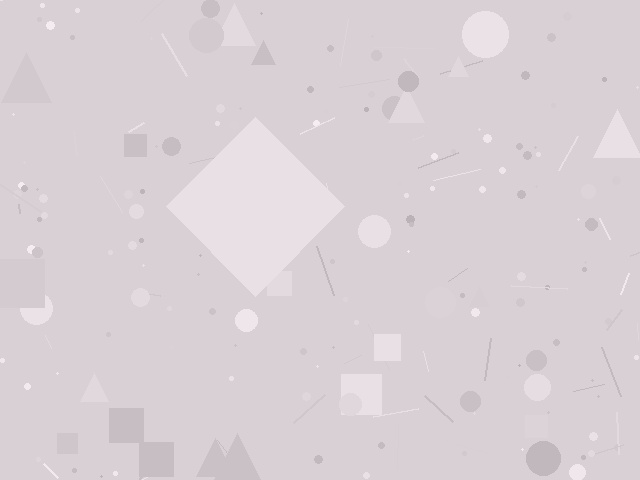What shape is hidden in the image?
A diamond is hidden in the image.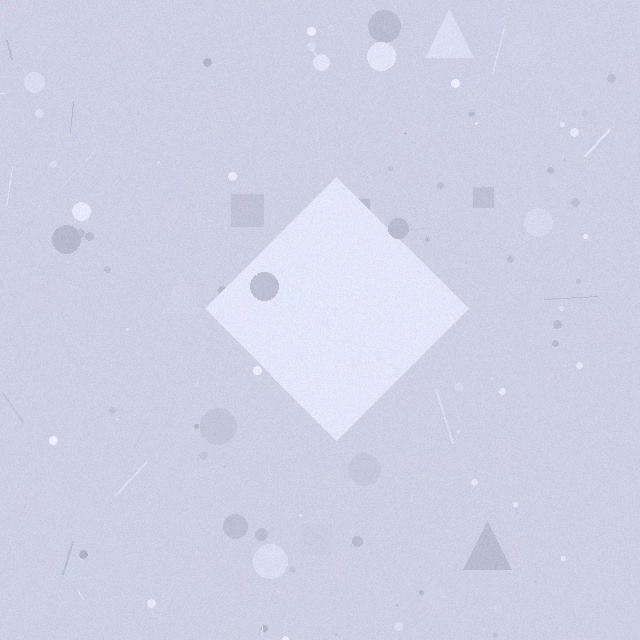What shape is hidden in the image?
A diamond is hidden in the image.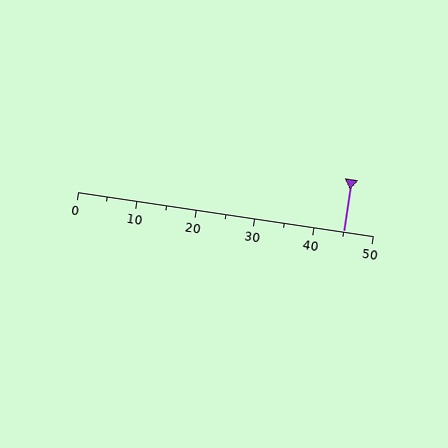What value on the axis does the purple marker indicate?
The marker indicates approximately 45.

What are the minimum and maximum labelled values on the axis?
The axis runs from 0 to 50.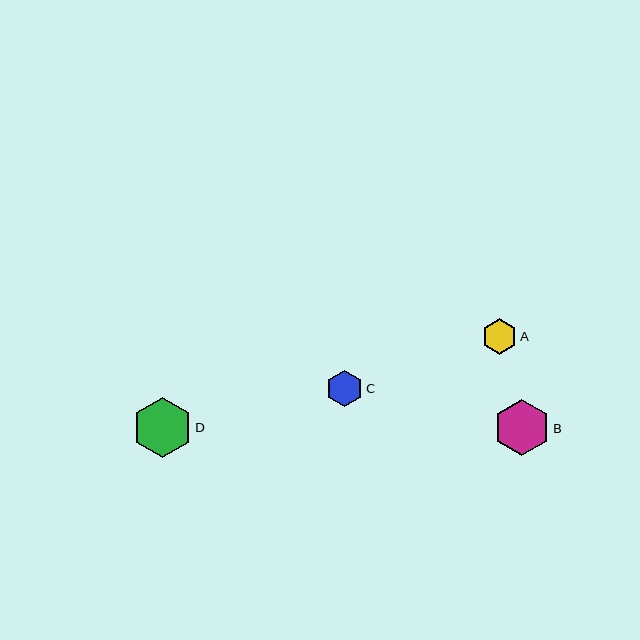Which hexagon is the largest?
Hexagon D is the largest with a size of approximately 60 pixels.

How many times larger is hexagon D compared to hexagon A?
Hexagon D is approximately 1.7 times the size of hexagon A.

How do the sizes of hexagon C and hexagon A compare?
Hexagon C and hexagon A are approximately the same size.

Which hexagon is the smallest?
Hexagon A is the smallest with a size of approximately 35 pixels.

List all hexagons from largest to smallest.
From largest to smallest: D, B, C, A.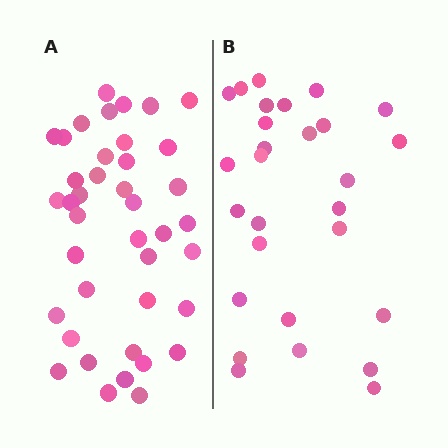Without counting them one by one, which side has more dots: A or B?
Region A (the left region) has more dots.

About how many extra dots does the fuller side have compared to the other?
Region A has roughly 12 or so more dots than region B.